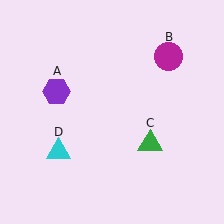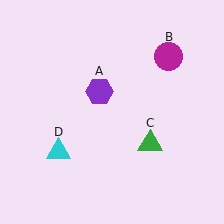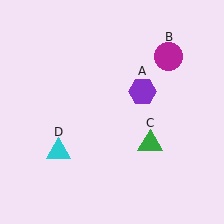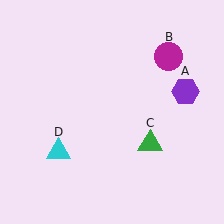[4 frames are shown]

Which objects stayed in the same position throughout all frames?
Magenta circle (object B) and green triangle (object C) and cyan triangle (object D) remained stationary.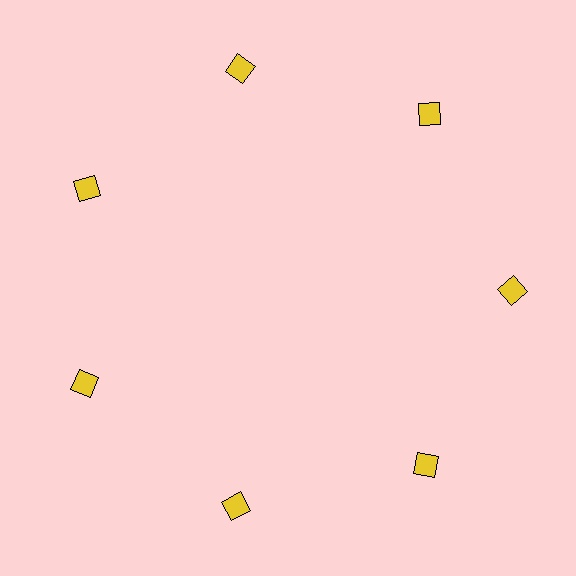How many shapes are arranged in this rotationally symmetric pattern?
There are 7 shapes, arranged in 7 groups of 1.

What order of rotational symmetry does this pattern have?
This pattern has 7-fold rotational symmetry.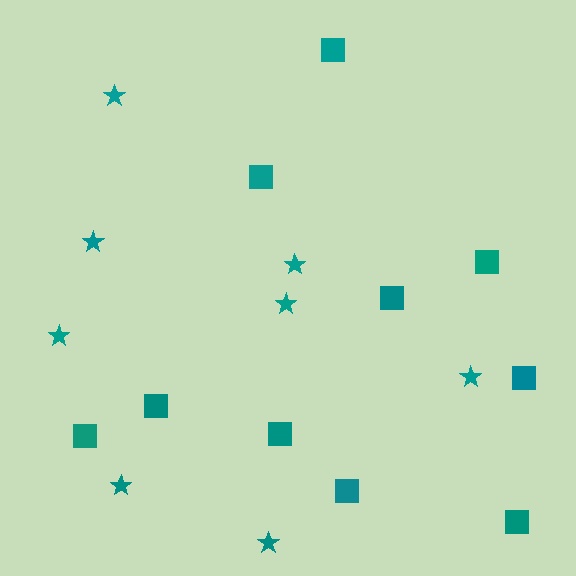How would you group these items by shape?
There are 2 groups: one group of squares (10) and one group of stars (8).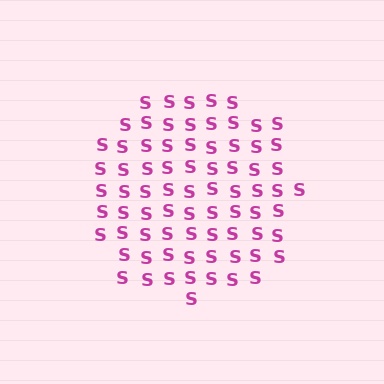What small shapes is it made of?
It is made of small letter S's.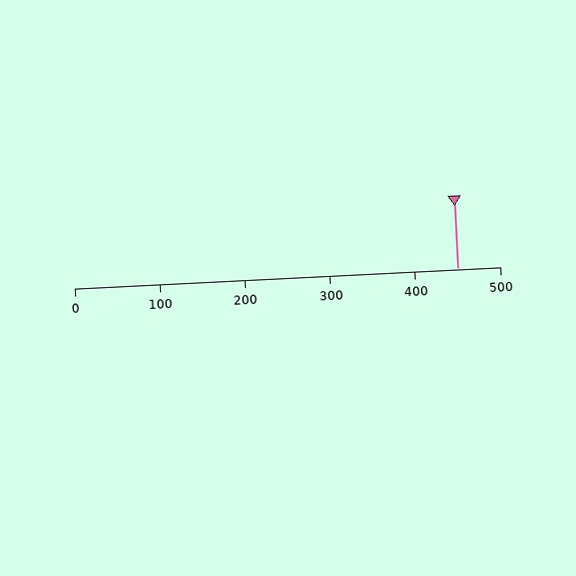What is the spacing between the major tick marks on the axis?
The major ticks are spaced 100 apart.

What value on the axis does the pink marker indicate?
The marker indicates approximately 450.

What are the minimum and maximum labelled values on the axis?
The axis runs from 0 to 500.